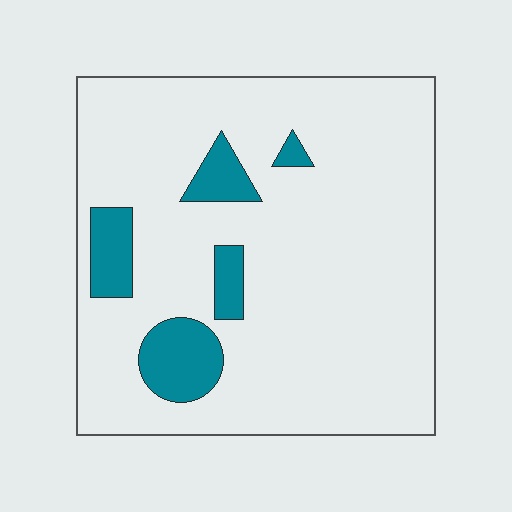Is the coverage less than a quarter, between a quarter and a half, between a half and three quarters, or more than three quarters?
Less than a quarter.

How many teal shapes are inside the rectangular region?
5.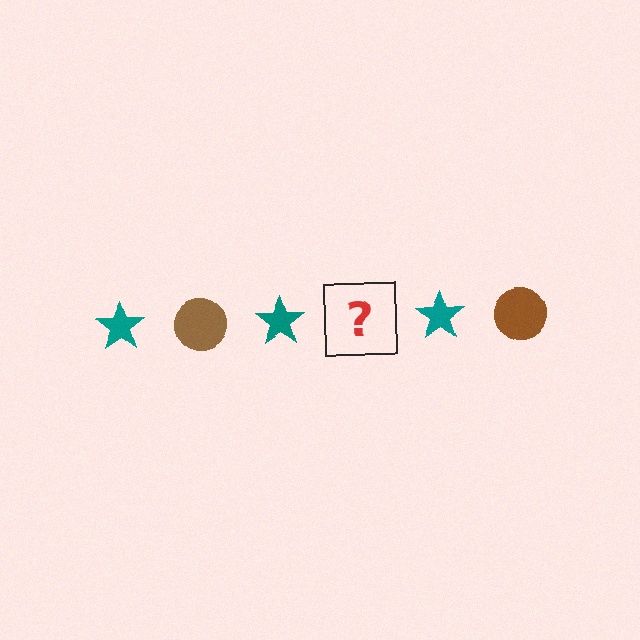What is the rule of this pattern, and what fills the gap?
The rule is that the pattern alternates between teal star and brown circle. The gap should be filled with a brown circle.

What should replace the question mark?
The question mark should be replaced with a brown circle.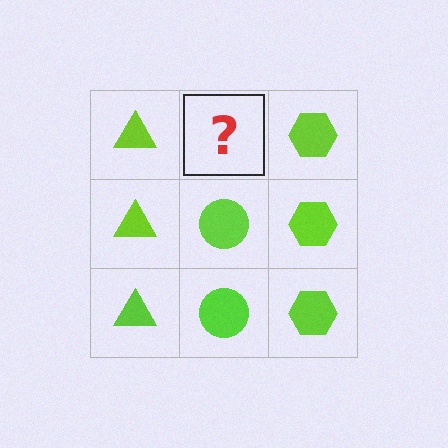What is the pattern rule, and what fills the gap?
The rule is that each column has a consistent shape. The gap should be filled with a lime circle.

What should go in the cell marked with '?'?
The missing cell should contain a lime circle.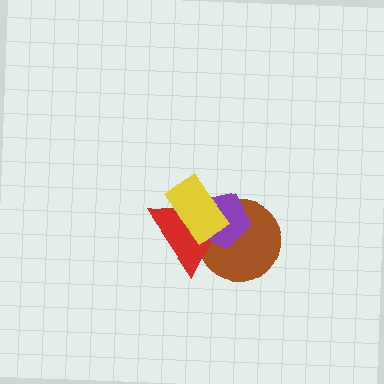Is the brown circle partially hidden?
Yes, it is partially covered by another shape.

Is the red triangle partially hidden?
Yes, it is partially covered by another shape.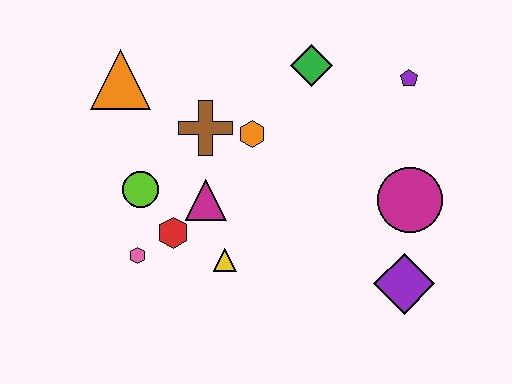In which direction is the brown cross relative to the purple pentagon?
The brown cross is to the left of the purple pentagon.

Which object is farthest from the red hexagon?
The purple pentagon is farthest from the red hexagon.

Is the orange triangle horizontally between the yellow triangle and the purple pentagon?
No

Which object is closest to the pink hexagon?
The red hexagon is closest to the pink hexagon.